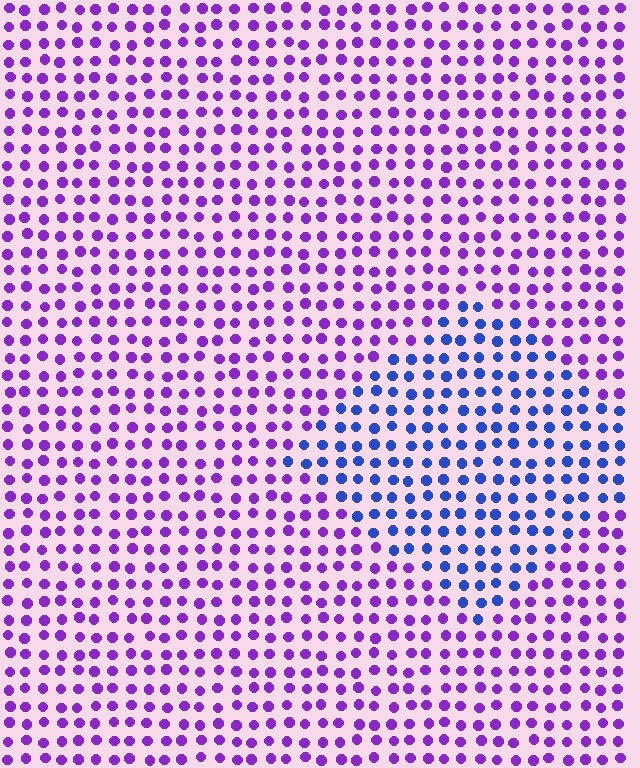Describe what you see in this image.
The image is filled with small purple elements in a uniform arrangement. A diamond-shaped region is visible where the elements are tinted to a slightly different hue, forming a subtle color boundary.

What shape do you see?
I see a diamond.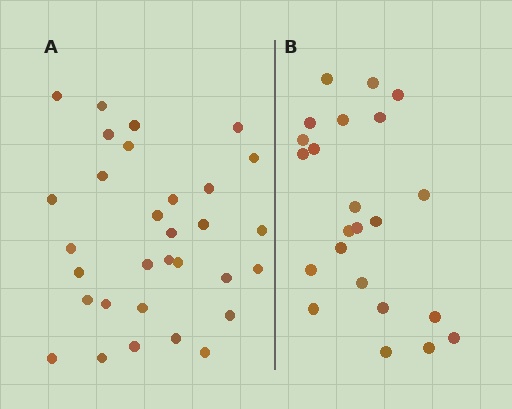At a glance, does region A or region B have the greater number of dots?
Region A (the left region) has more dots.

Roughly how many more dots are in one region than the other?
Region A has roughly 8 or so more dots than region B.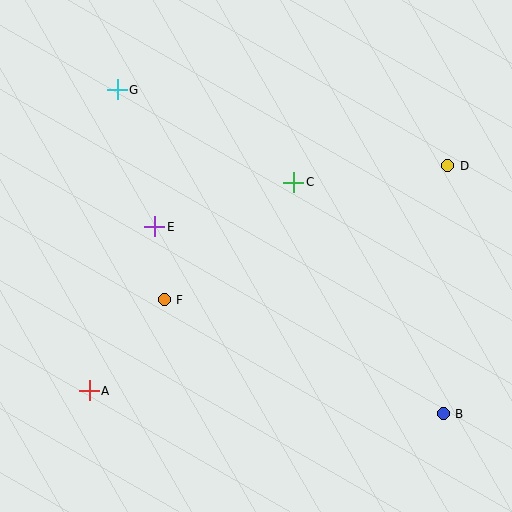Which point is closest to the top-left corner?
Point G is closest to the top-left corner.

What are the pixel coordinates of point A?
Point A is at (89, 391).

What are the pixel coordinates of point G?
Point G is at (117, 90).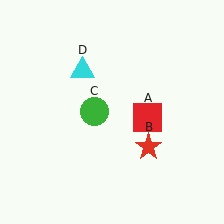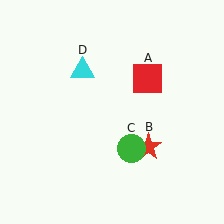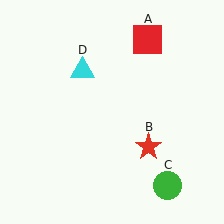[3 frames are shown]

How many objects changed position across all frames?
2 objects changed position: red square (object A), green circle (object C).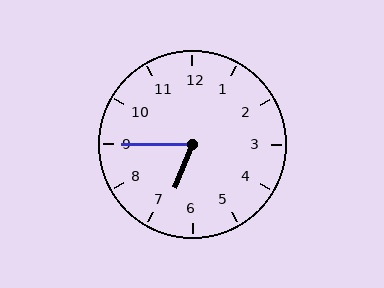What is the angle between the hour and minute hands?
Approximately 68 degrees.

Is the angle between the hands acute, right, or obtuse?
It is acute.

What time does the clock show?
6:45.